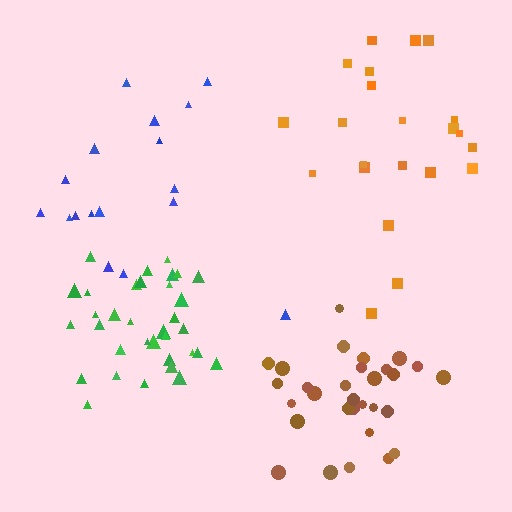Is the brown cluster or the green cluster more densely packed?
Green.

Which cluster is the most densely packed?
Green.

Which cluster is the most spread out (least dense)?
Blue.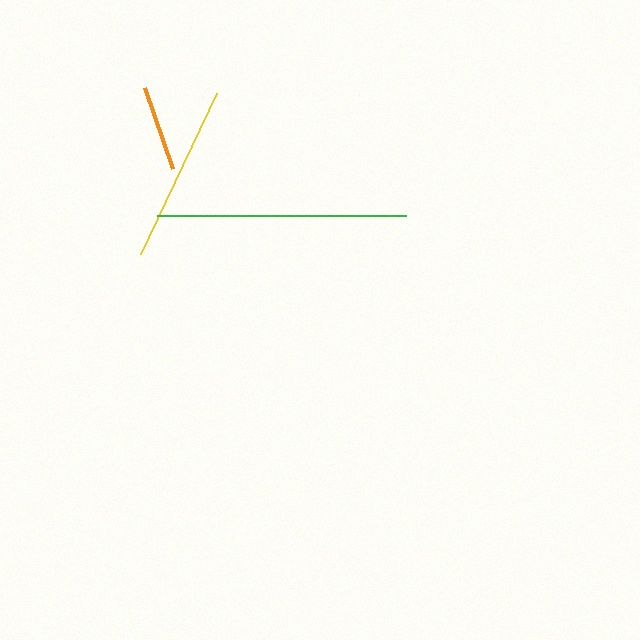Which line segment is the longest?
The green line is the longest at approximately 248 pixels.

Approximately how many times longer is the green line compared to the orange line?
The green line is approximately 2.9 times the length of the orange line.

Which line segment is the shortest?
The orange line is the shortest at approximately 85 pixels.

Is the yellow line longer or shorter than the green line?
The green line is longer than the yellow line.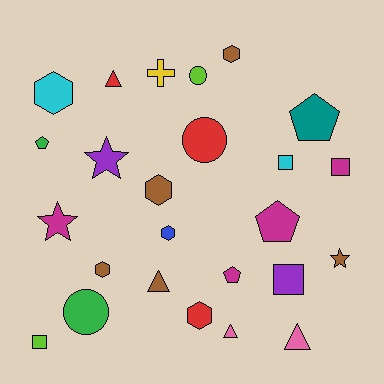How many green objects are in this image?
There are 2 green objects.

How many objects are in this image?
There are 25 objects.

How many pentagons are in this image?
There are 4 pentagons.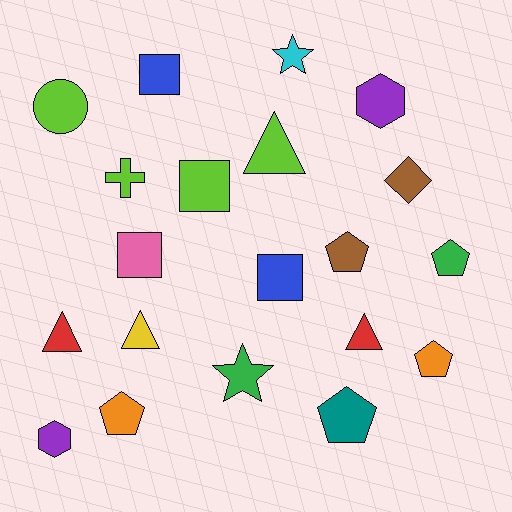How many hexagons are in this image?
There are 2 hexagons.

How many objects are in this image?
There are 20 objects.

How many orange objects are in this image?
There are 2 orange objects.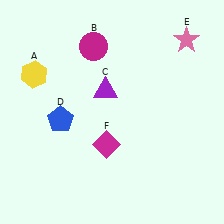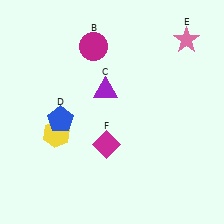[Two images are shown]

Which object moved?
The yellow hexagon (A) moved down.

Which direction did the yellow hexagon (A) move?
The yellow hexagon (A) moved down.